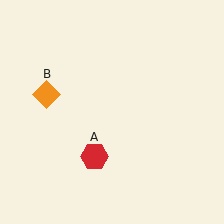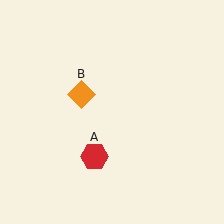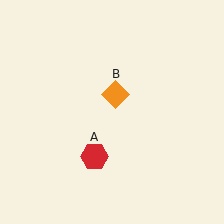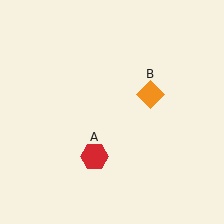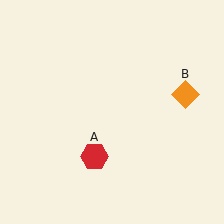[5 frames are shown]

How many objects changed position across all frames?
1 object changed position: orange diamond (object B).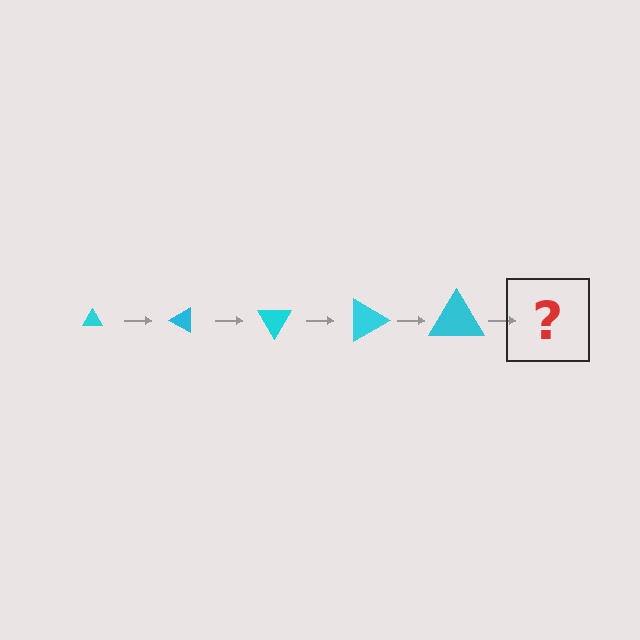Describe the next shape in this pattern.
It should be a triangle, larger than the previous one and rotated 150 degrees from the start.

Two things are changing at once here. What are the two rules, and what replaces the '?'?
The two rules are that the triangle grows larger each step and it rotates 30 degrees each step. The '?' should be a triangle, larger than the previous one and rotated 150 degrees from the start.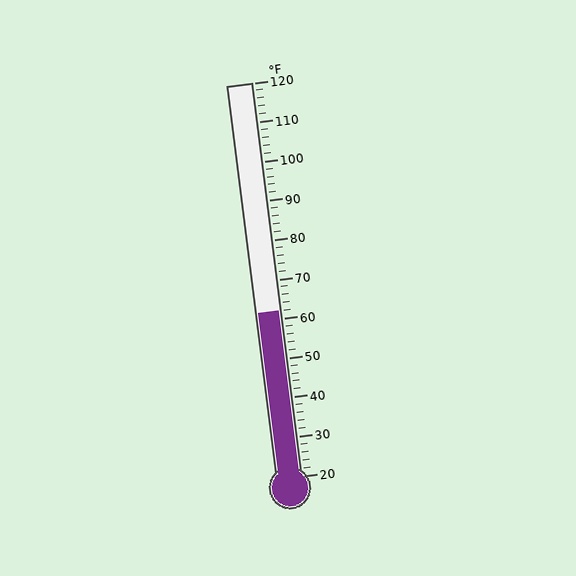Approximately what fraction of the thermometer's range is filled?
The thermometer is filled to approximately 40% of its range.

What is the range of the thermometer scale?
The thermometer scale ranges from 20°F to 120°F.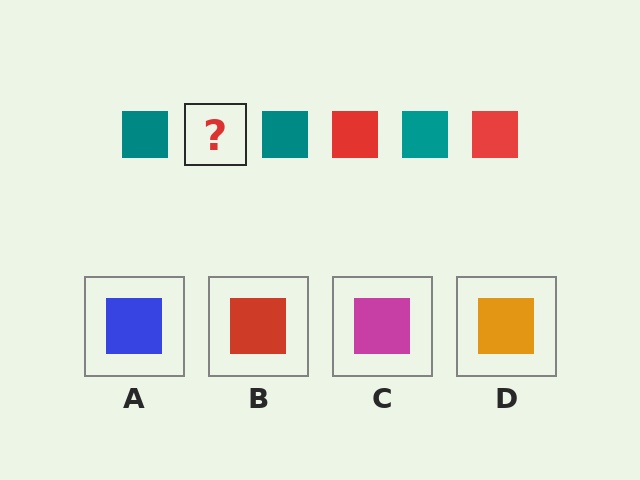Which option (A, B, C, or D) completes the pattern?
B.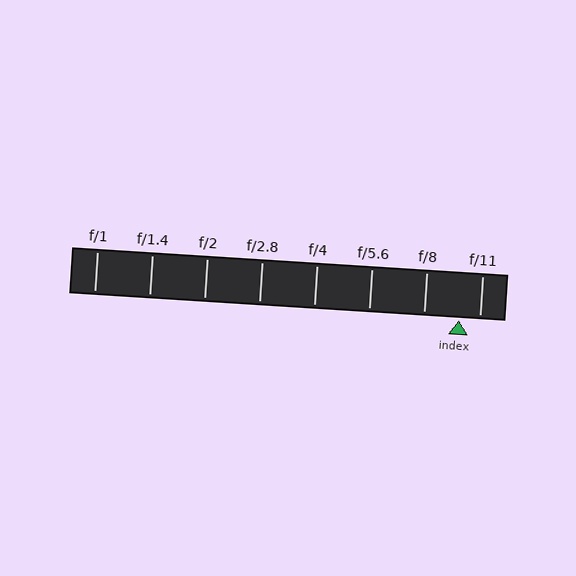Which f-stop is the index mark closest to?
The index mark is closest to f/11.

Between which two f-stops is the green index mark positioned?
The index mark is between f/8 and f/11.